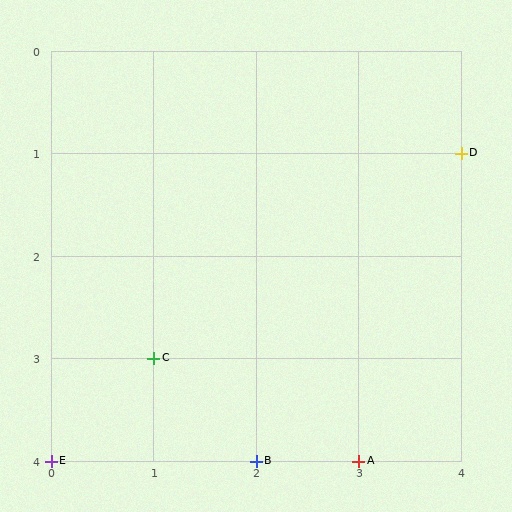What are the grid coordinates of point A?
Point A is at grid coordinates (3, 4).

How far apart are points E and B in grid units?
Points E and B are 2 columns apart.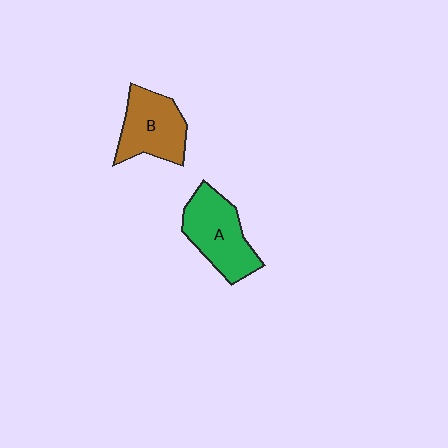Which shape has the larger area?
Shape A (green).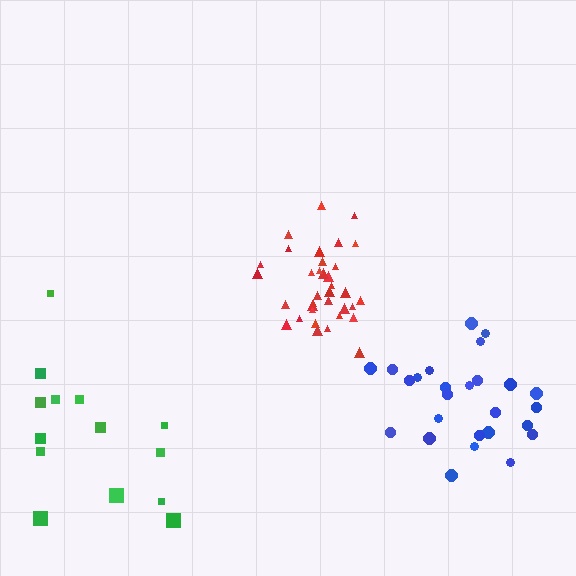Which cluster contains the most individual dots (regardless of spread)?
Red (35).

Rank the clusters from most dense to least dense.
red, blue, green.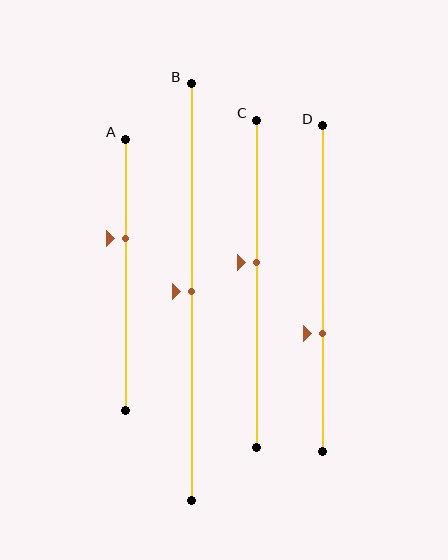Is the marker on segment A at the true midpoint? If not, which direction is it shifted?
No, the marker on segment A is shifted upward by about 13% of the segment length.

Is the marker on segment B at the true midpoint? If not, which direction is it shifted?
Yes, the marker on segment B is at the true midpoint.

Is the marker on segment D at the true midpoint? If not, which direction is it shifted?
No, the marker on segment D is shifted downward by about 14% of the segment length.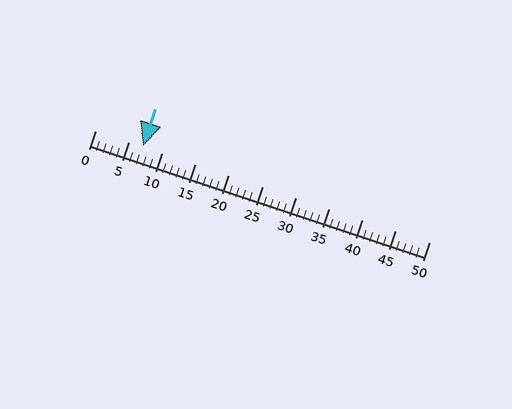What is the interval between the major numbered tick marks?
The major tick marks are spaced 5 units apart.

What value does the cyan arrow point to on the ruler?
The cyan arrow points to approximately 7.